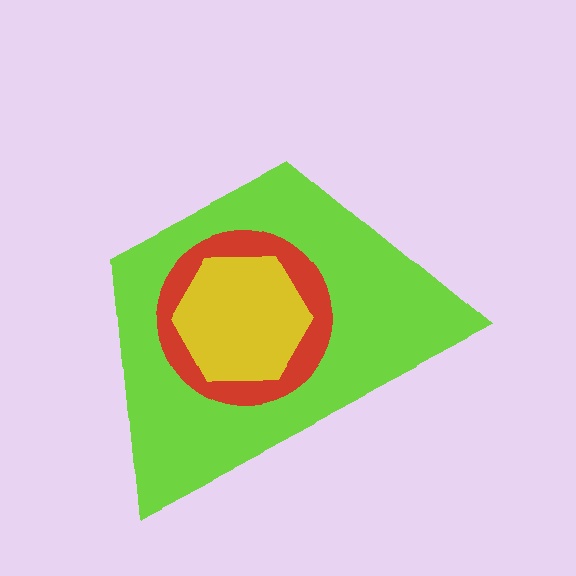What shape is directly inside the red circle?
The yellow hexagon.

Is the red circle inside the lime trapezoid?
Yes.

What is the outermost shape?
The lime trapezoid.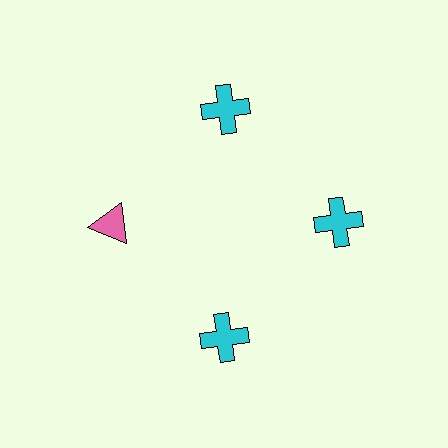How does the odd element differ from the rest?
It differs in both color (pink instead of cyan) and shape (triangle instead of cross).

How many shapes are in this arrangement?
There are 4 shapes arranged in a ring pattern.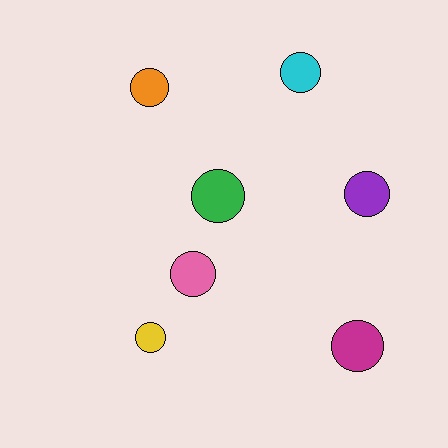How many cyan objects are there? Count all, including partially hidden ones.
There is 1 cyan object.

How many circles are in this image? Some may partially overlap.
There are 7 circles.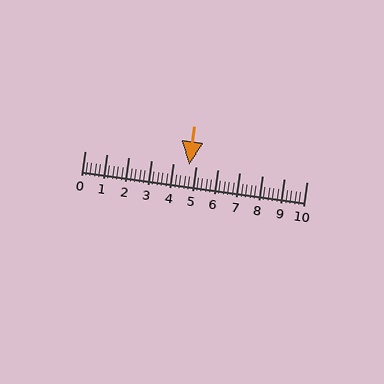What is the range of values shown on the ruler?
The ruler shows values from 0 to 10.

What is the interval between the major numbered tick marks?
The major tick marks are spaced 1 units apart.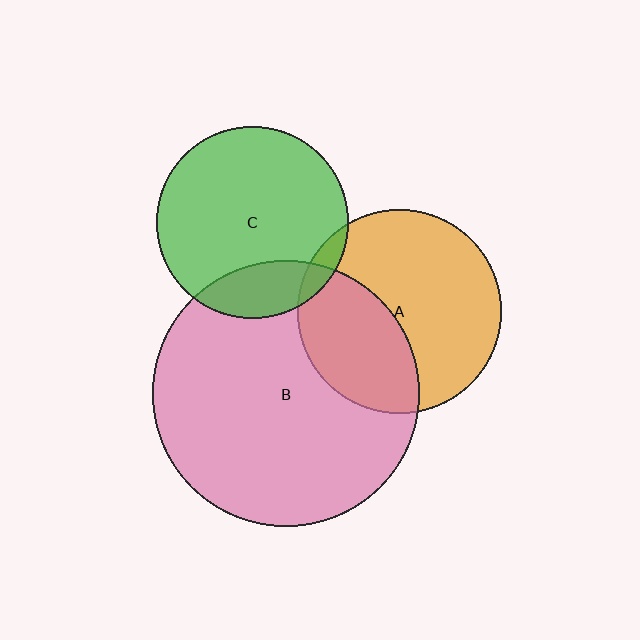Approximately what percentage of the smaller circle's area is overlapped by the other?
Approximately 5%.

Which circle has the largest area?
Circle B (pink).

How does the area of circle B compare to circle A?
Approximately 1.7 times.